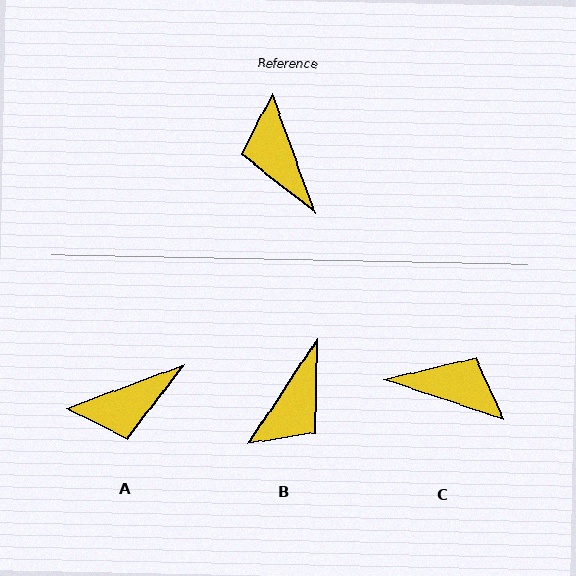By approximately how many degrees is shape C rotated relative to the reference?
Approximately 129 degrees clockwise.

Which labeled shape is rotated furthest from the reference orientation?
C, about 129 degrees away.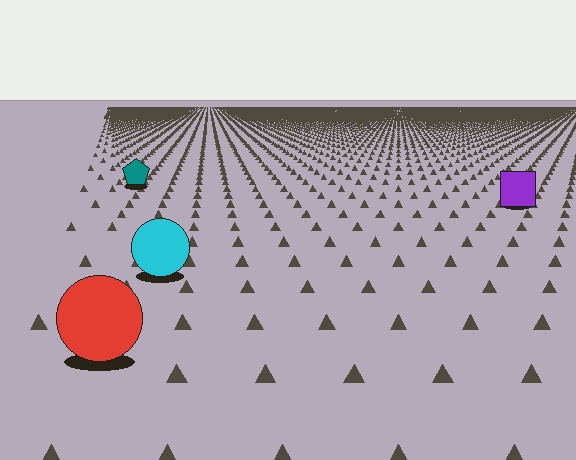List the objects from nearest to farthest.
From nearest to farthest: the red circle, the cyan circle, the purple square, the teal pentagon.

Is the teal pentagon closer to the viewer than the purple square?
No. The purple square is closer — you can tell from the texture gradient: the ground texture is coarser near it.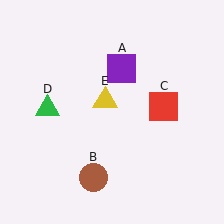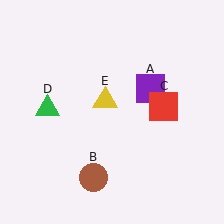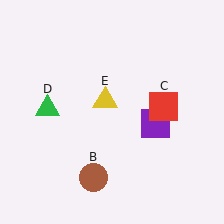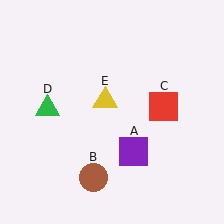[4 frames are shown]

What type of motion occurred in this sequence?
The purple square (object A) rotated clockwise around the center of the scene.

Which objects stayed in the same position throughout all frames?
Brown circle (object B) and red square (object C) and green triangle (object D) and yellow triangle (object E) remained stationary.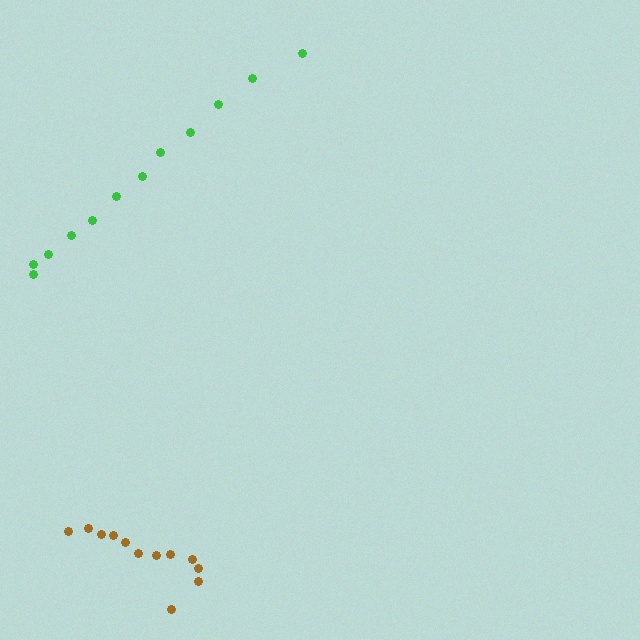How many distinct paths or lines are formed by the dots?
There are 2 distinct paths.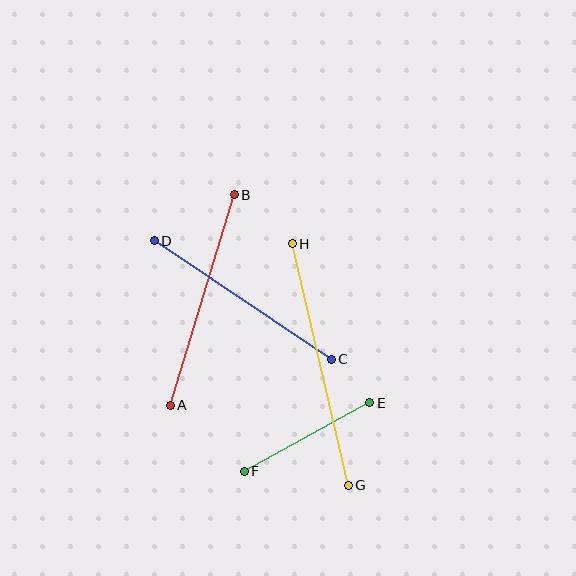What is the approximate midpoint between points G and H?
The midpoint is at approximately (320, 365) pixels.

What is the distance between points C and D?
The distance is approximately 213 pixels.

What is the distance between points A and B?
The distance is approximately 220 pixels.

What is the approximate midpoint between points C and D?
The midpoint is at approximately (243, 300) pixels.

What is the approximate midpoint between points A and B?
The midpoint is at approximately (202, 300) pixels.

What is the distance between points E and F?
The distance is approximately 143 pixels.